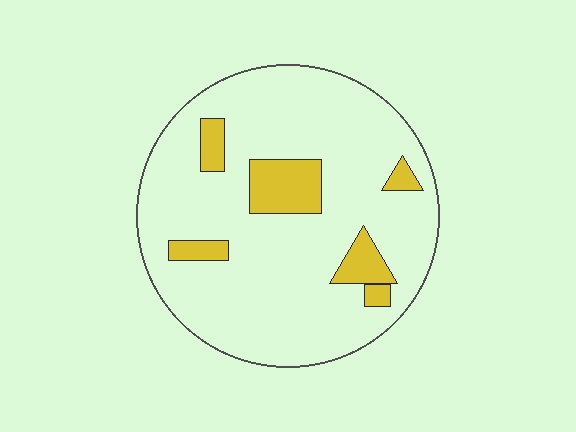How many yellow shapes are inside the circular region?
6.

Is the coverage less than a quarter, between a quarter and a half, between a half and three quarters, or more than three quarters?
Less than a quarter.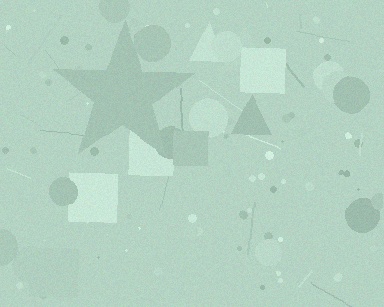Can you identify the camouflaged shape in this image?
The camouflaged shape is a star.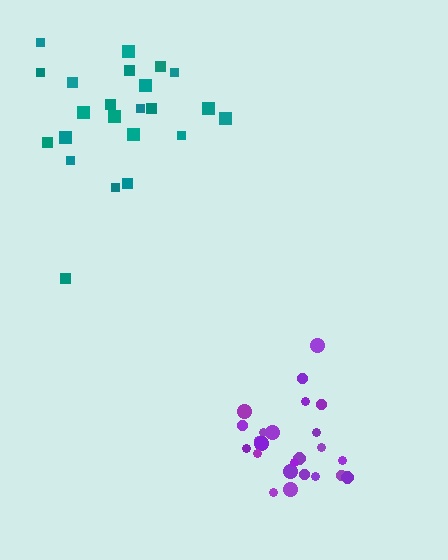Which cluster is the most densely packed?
Purple.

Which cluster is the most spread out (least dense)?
Teal.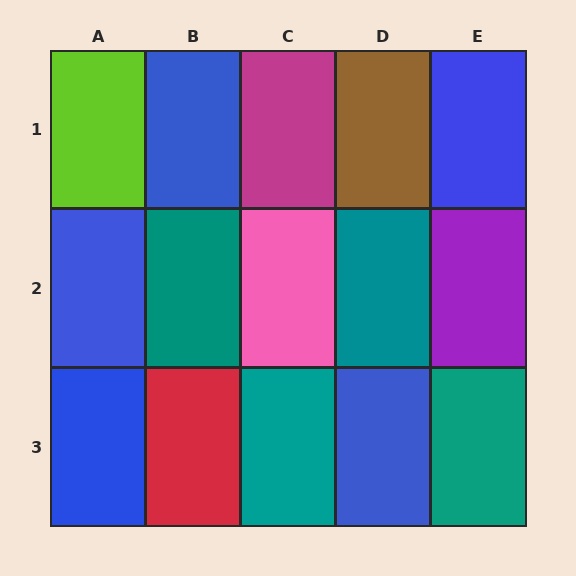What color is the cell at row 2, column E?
Purple.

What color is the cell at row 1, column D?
Brown.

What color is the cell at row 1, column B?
Blue.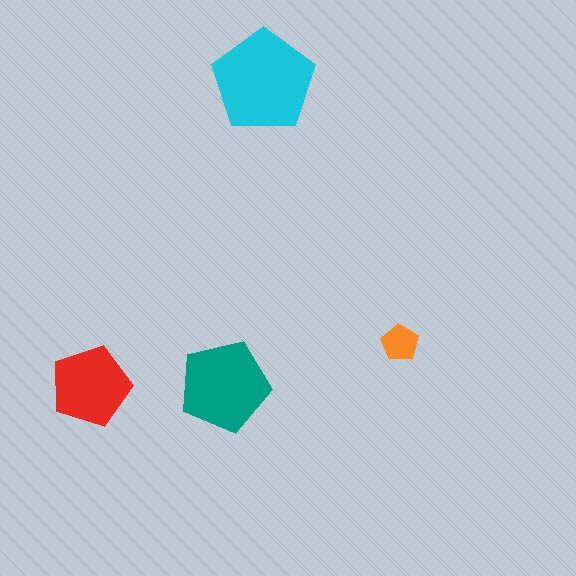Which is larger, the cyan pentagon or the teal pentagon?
The cyan one.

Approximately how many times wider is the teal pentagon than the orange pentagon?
About 2.5 times wider.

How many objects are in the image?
There are 4 objects in the image.